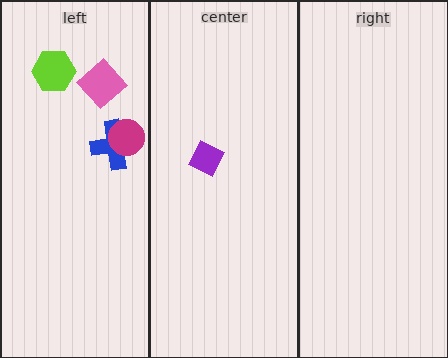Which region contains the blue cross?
The left region.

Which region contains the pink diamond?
The left region.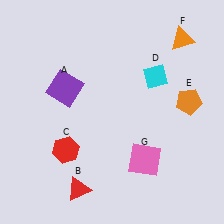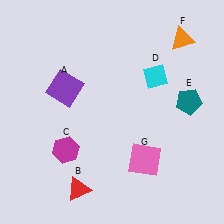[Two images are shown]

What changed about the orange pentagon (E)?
In Image 1, E is orange. In Image 2, it changed to teal.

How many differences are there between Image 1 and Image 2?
There are 2 differences between the two images.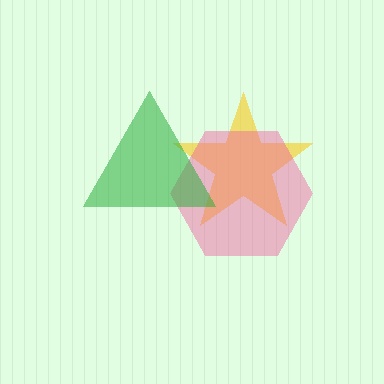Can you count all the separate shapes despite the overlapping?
Yes, there are 3 separate shapes.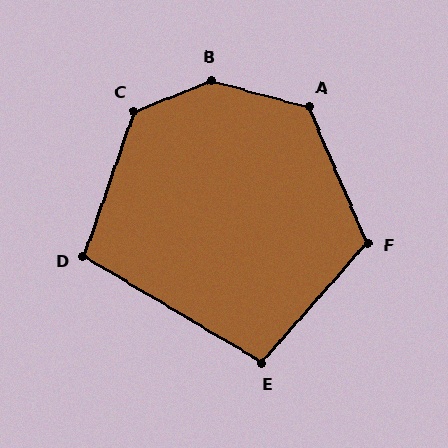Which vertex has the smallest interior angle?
E, at approximately 100 degrees.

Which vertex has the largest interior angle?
B, at approximately 143 degrees.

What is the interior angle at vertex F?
Approximately 116 degrees (obtuse).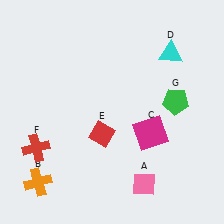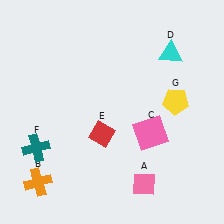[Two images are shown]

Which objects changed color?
C changed from magenta to pink. F changed from red to teal. G changed from green to yellow.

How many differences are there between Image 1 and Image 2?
There are 3 differences between the two images.